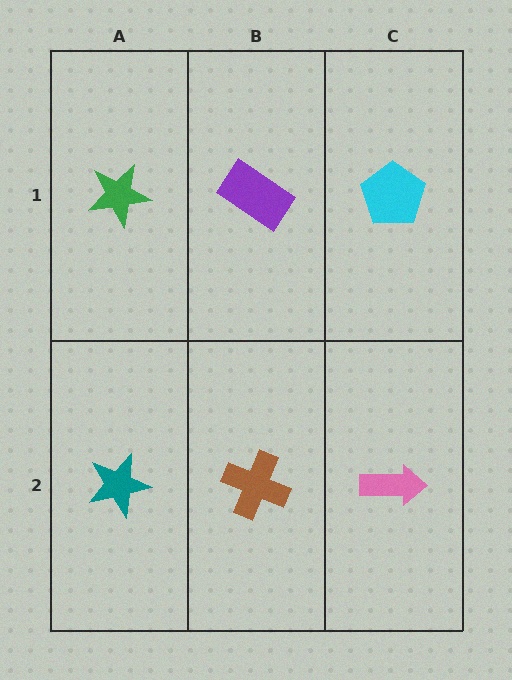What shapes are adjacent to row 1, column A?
A teal star (row 2, column A), a purple rectangle (row 1, column B).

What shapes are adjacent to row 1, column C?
A pink arrow (row 2, column C), a purple rectangle (row 1, column B).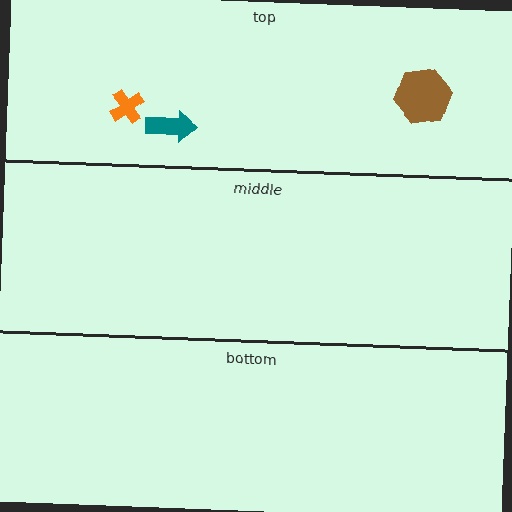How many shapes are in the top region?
3.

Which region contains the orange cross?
The top region.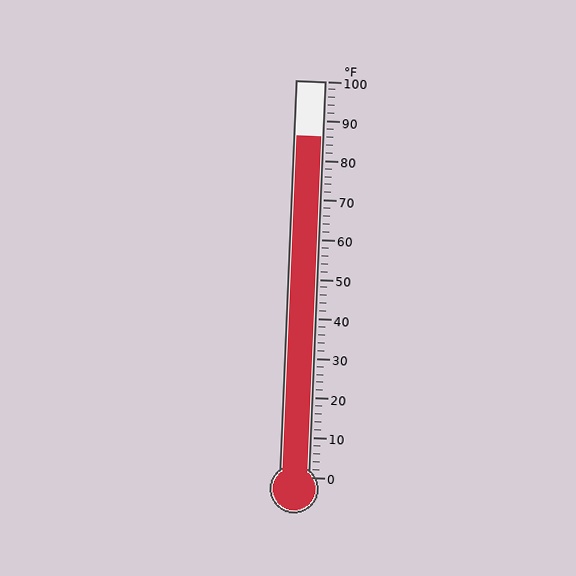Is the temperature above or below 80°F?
The temperature is above 80°F.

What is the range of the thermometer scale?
The thermometer scale ranges from 0°F to 100°F.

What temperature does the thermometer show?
The thermometer shows approximately 86°F.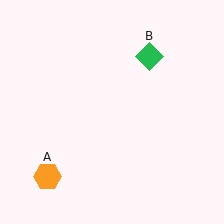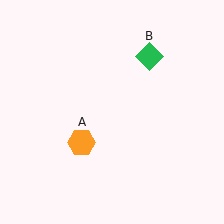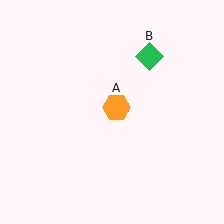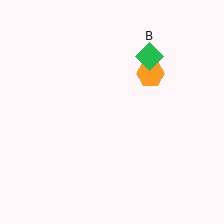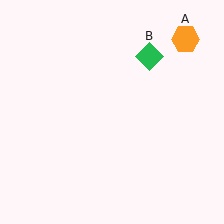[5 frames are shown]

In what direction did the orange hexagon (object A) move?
The orange hexagon (object A) moved up and to the right.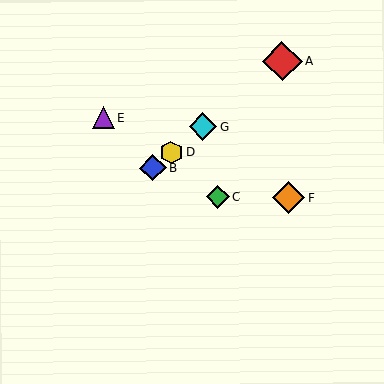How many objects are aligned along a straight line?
4 objects (A, B, D, G) are aligned along a straight line.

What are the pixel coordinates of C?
Object C is at (218, 196).